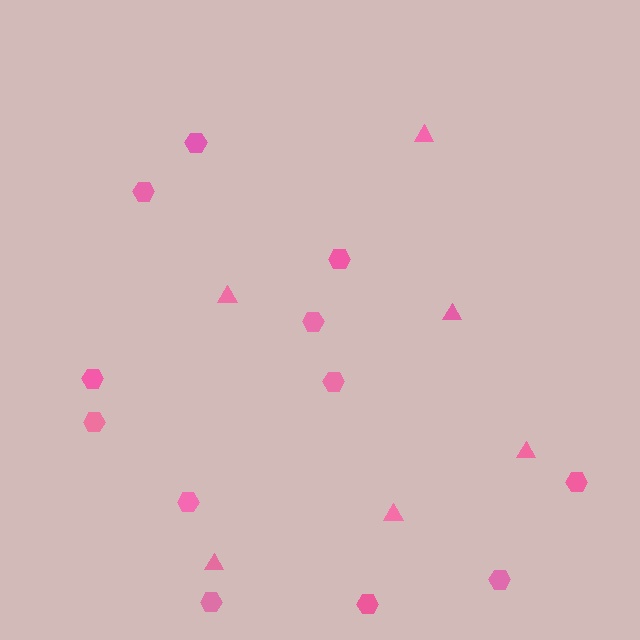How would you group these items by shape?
There are 2 groups: one group of triangles (6) and one group of hexagons (12).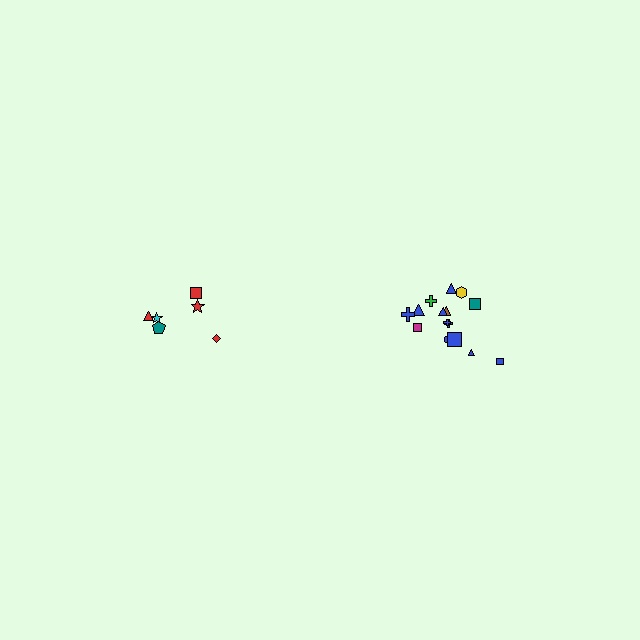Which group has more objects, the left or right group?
The right group.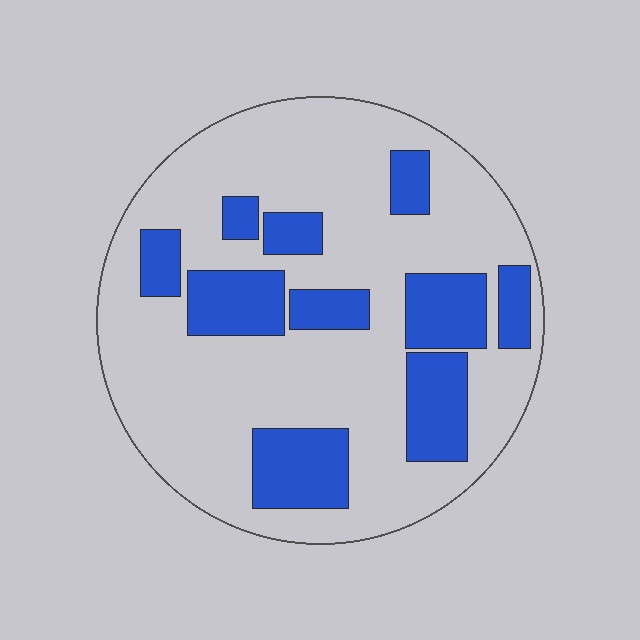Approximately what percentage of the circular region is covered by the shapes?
Approximately 25%.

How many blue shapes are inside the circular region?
10.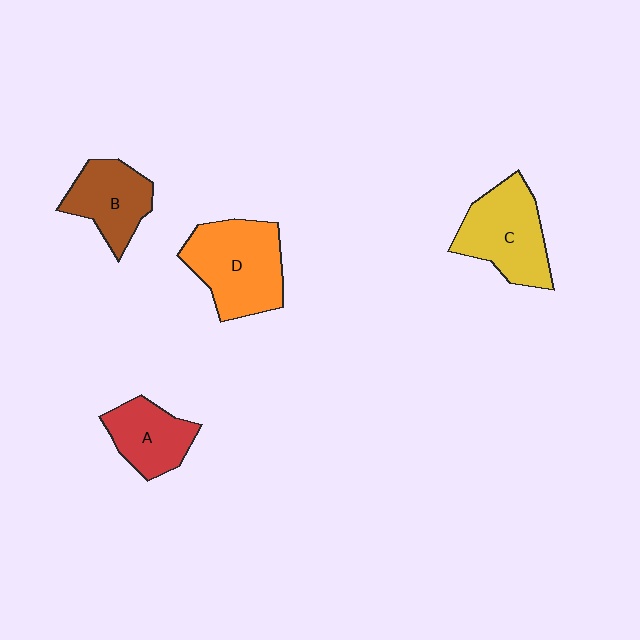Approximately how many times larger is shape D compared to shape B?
Approximately 1.4 times.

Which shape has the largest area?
Shape D (orange).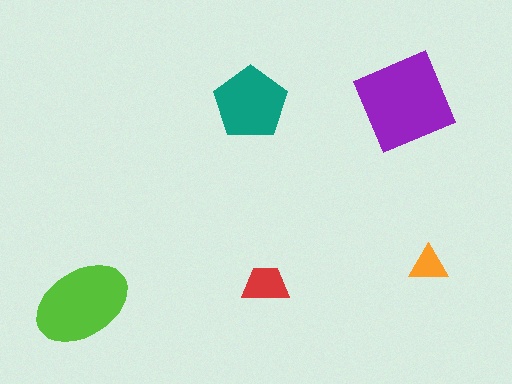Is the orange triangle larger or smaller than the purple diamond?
Smaller.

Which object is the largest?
The purple diamond.